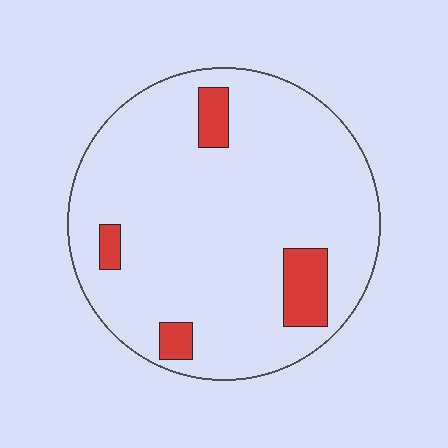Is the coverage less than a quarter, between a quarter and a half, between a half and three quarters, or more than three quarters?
Less than a quarter.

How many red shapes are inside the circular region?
4.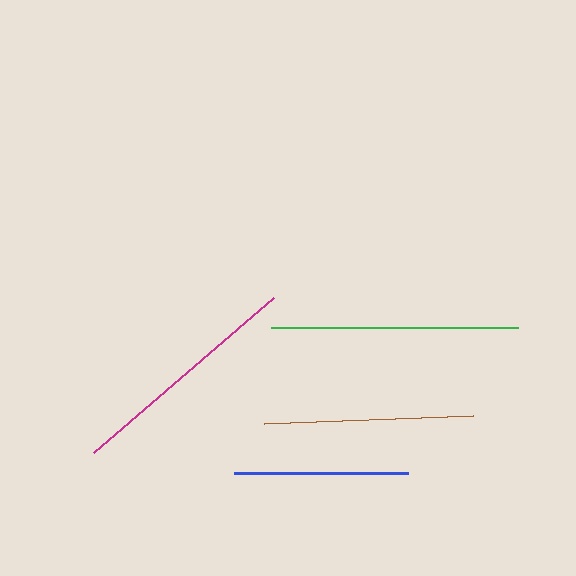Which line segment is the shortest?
The blue line is the shortest at approximately 173 pixels.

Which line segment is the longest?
The green line is the longest at approximately 247 pixels.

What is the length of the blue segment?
The blue segment is approximately 173 pixels long.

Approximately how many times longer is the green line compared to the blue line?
The green line is approximately 1.4 times the length of the blue line.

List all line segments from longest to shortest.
From longest to shortest: green, magenta, brown, blue.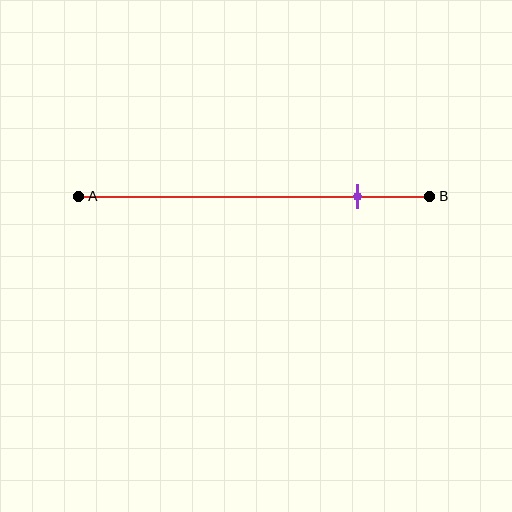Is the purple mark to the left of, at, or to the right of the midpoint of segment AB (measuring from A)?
The purple mark is to the right of the midpoint of segment AB.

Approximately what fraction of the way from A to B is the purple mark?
The purple mark is approximately 80% of the way from A to B.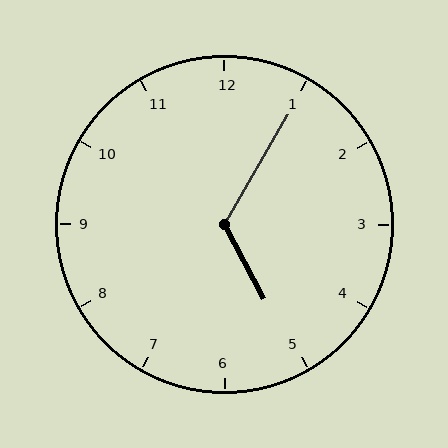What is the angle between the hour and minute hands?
Approximately 122 degrees.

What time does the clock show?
5:05.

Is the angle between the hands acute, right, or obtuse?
It is obtuse.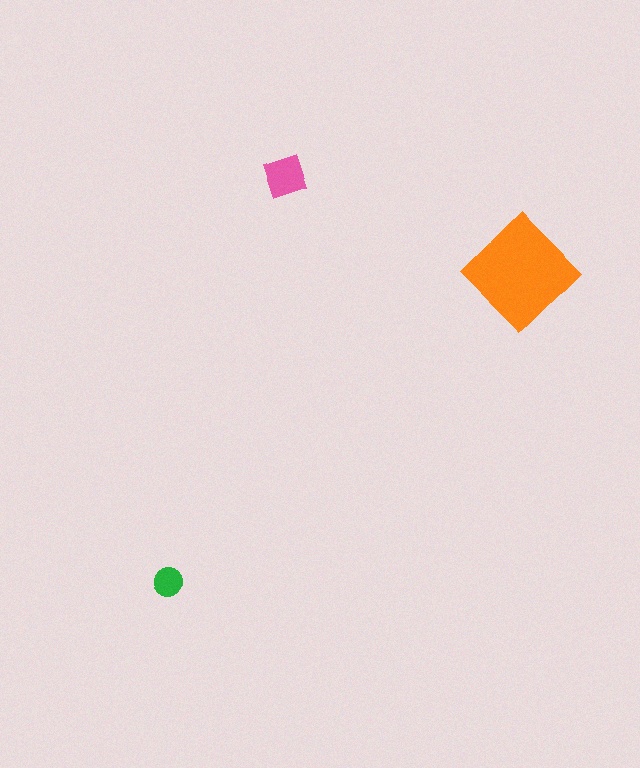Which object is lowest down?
The green circle is bottommost.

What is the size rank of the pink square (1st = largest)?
2nd.